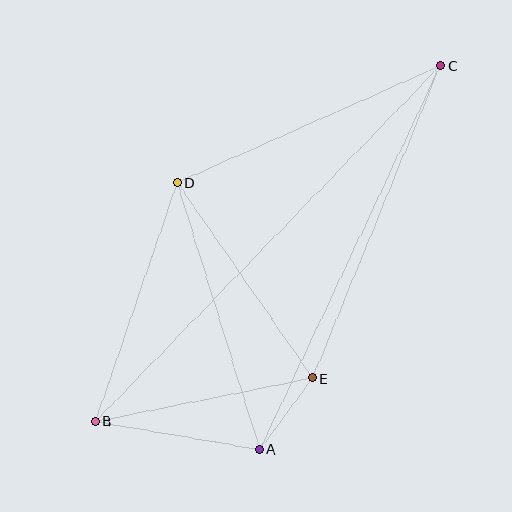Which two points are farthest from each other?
Points B and C are farthest from each other.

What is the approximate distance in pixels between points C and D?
The distance between C and D is approximately 288 pixels.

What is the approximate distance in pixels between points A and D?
The distance between A and D is approximately 279 pixels.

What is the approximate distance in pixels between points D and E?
The distance between D and E is approximately 237 pixels.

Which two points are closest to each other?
Points A and E are closest to each other.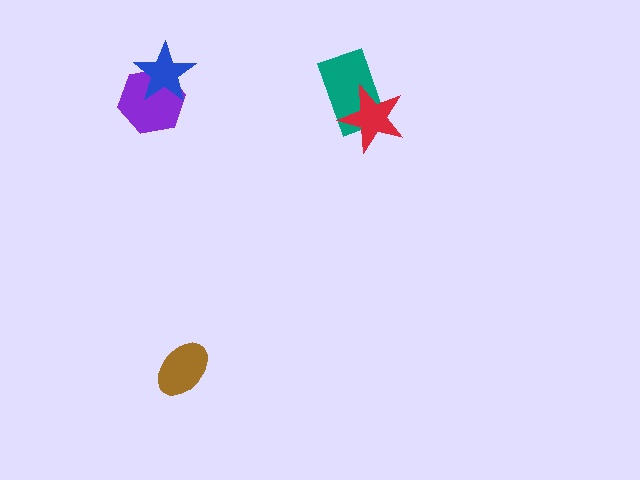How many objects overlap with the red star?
1 object overlaps with the red star.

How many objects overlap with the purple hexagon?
1 object overlaps with the purple hexagon.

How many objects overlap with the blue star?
1 object overlaps with the blue star.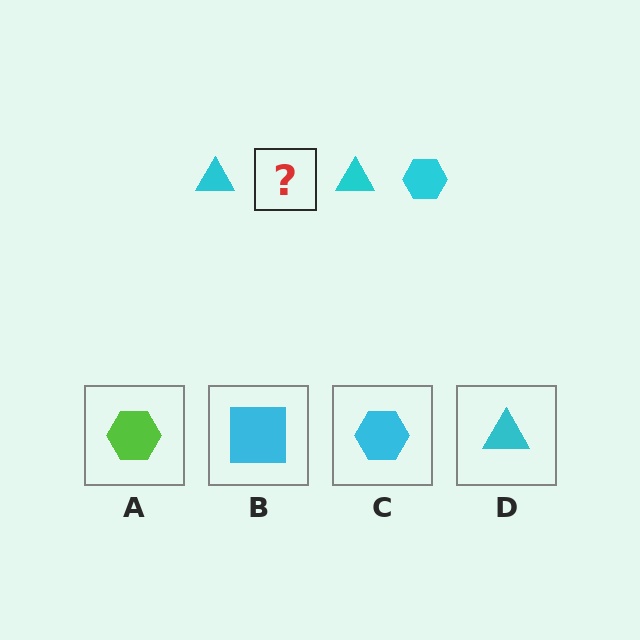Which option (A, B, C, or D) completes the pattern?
C.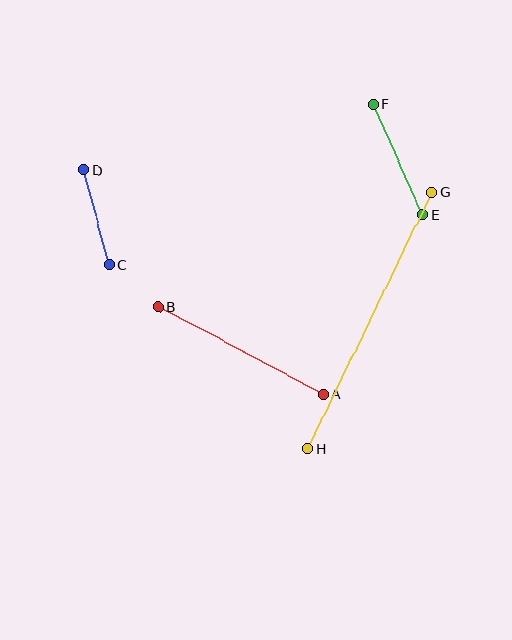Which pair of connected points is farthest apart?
Points G and H are farthest apart.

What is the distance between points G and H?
The distance is approximately 285 pixels.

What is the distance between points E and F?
The distance is approximately 120 pixels.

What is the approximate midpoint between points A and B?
The midpoint is at approximately (241, 350) pixels.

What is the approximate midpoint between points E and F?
The midpoint is at approximately (398, 159) pixels.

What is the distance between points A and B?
The distance is approximately 186 pixels.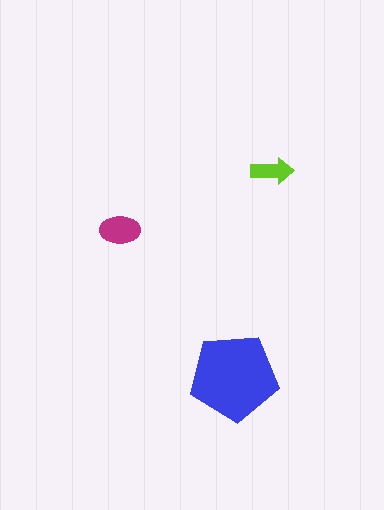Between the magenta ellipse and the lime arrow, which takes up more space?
The magenta ellipse.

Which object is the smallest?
The lime arrow.